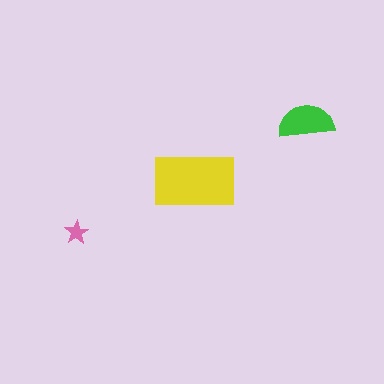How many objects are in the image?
There are 3 objects in the image.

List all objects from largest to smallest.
The yellow rectangle, the green semicircle, the pink star.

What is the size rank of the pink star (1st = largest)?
3rd.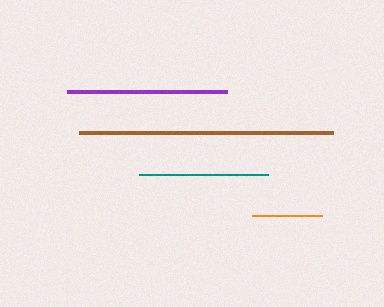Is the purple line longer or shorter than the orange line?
The purple line is longer than the orange line.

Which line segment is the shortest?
The orange line is the shortest at approximately 71 pixels.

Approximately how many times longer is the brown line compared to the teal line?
The brown line is approximately 2.0 times the length of the teal line.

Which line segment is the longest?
The brown line is the longest at approximately 254 pixels.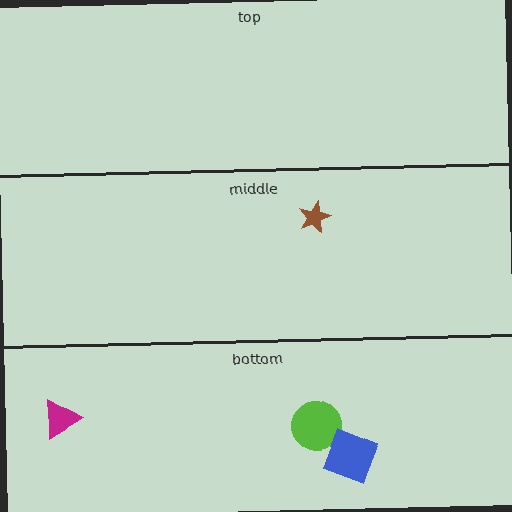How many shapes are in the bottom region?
3.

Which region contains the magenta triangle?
The bottom region.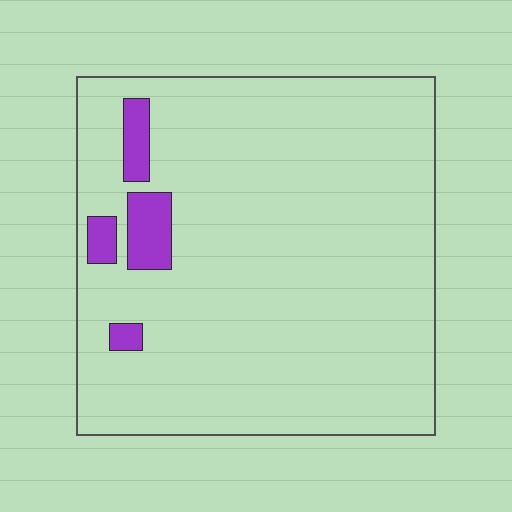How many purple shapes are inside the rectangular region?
4.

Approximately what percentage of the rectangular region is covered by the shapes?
Approximately 5%.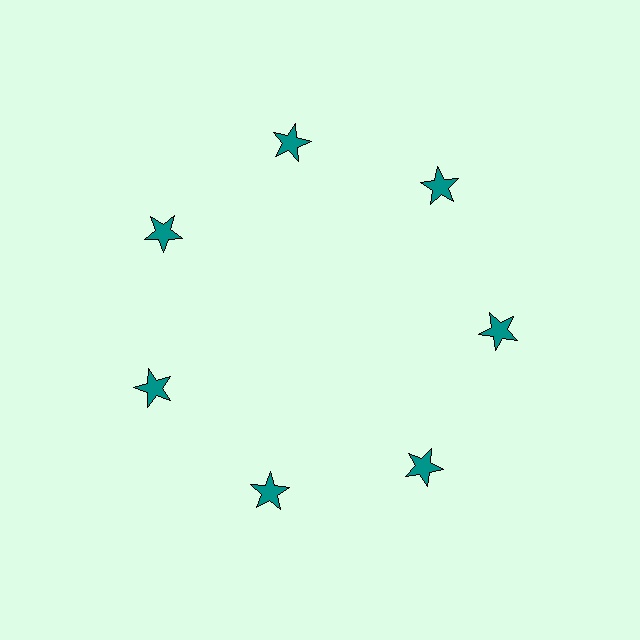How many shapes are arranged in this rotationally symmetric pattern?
There are 7 shapes, arranged in 7 groups of 1.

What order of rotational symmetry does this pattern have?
This pattern has 7-fold rotational symmetry.